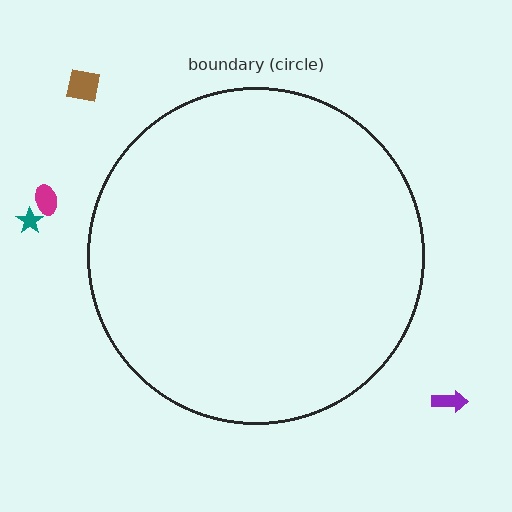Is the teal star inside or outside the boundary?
Outside.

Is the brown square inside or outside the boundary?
Outside.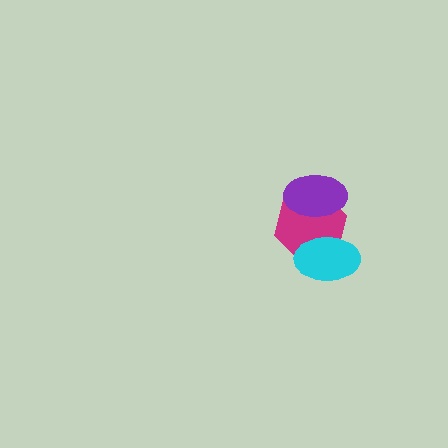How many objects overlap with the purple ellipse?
1 object overlaps with the purple ellipse.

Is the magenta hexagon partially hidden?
Yes, it is partially covered by another shape.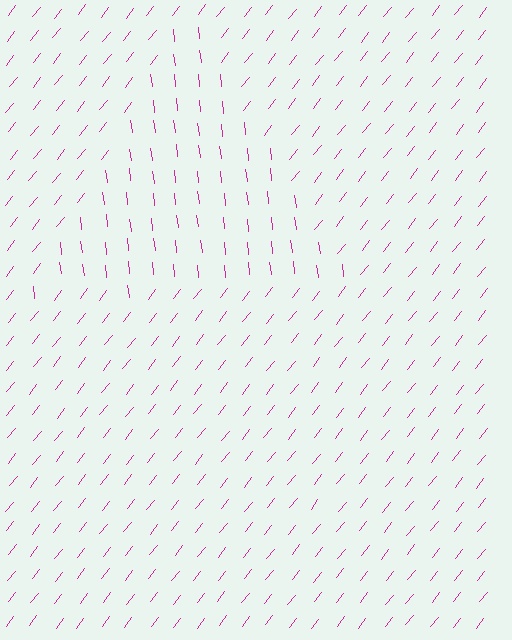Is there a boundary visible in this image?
Yes, there is a texture boundary formed by a change in line orientation.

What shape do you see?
I see a triangle.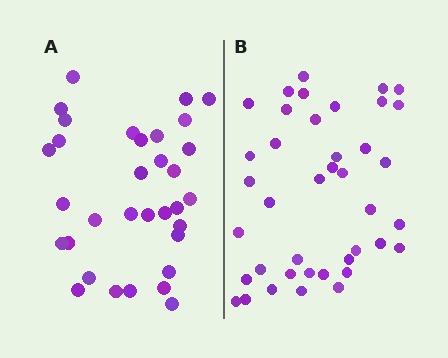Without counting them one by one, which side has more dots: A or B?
Region B (the right region) has more dots.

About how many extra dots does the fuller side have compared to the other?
Region B has roughly 8 or so more dots than region A.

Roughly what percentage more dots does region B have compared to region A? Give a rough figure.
About 20% more.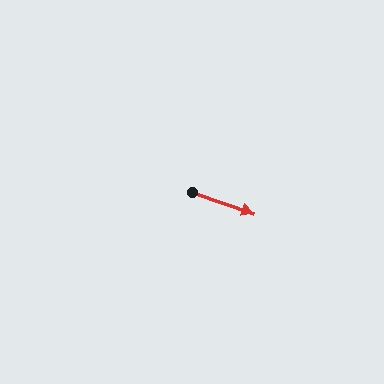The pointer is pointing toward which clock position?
Roughly 4 o'clock.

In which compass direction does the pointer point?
East.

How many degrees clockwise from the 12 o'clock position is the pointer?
Approximately 109 degrees.